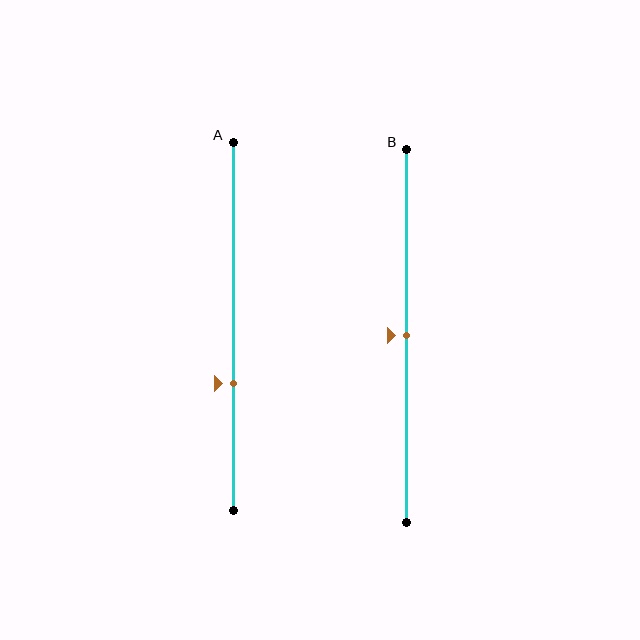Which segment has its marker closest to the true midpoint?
Segment B has its marker closest to the true midpoint.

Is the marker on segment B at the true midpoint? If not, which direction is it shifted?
Yes, the marker on segment B is at the true midpoint.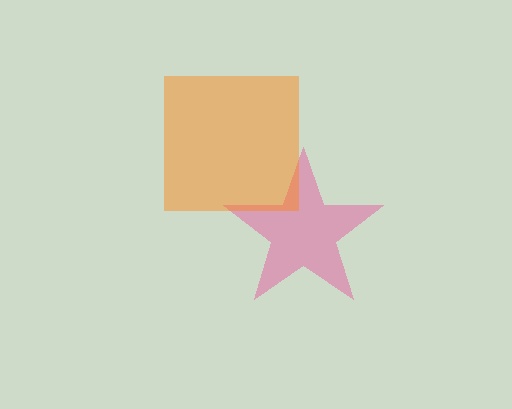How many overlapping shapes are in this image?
There are 2 overlapping shapes in the image.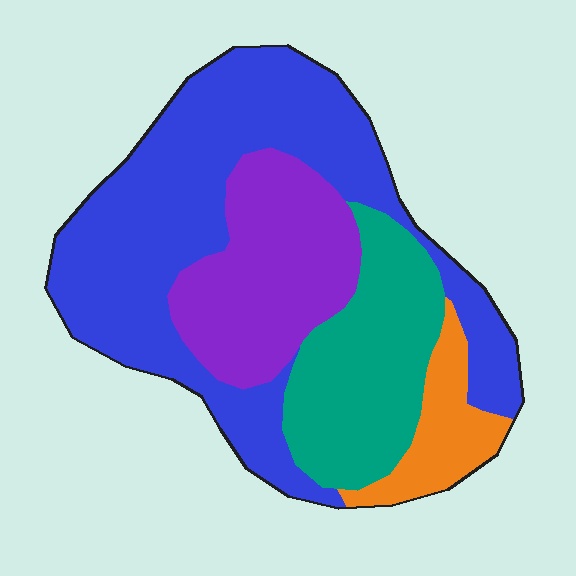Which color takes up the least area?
Orange, at roughly 10%.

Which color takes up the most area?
Blue, at roughly 50%.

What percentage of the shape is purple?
Purple covers around 20% of the shape.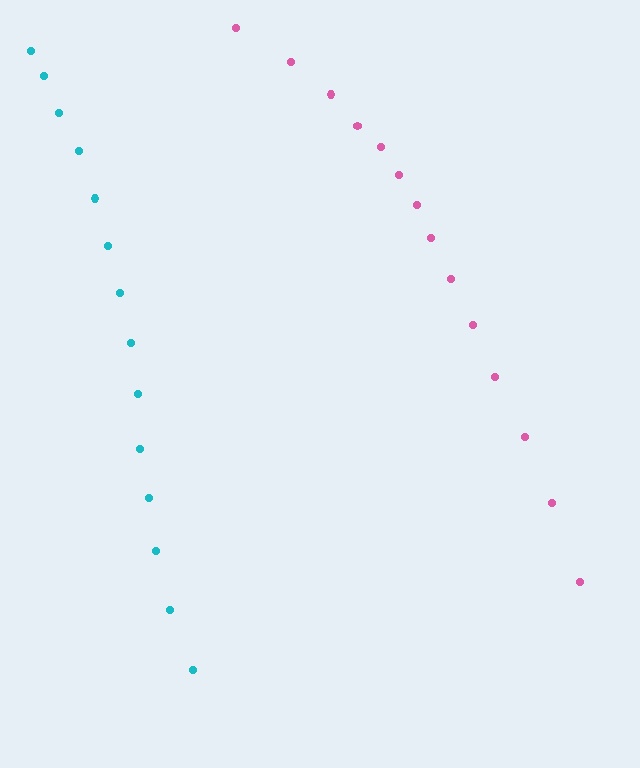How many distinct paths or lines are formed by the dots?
There are 2 distinct paths.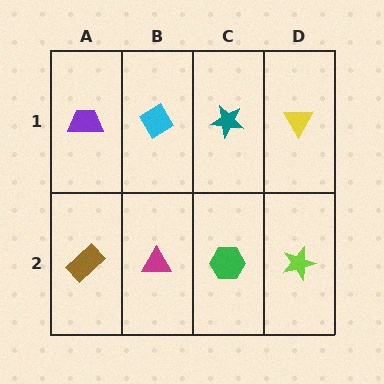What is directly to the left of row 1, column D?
A teal star.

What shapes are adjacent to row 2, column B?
A cyan diamond (row 1, column B), a brown rectangle (row 2, column A), a green hexagon (row 2, column C).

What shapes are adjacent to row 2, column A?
A purple trapezoid (row 1, column A), a magenta triangle (row 2, column B).